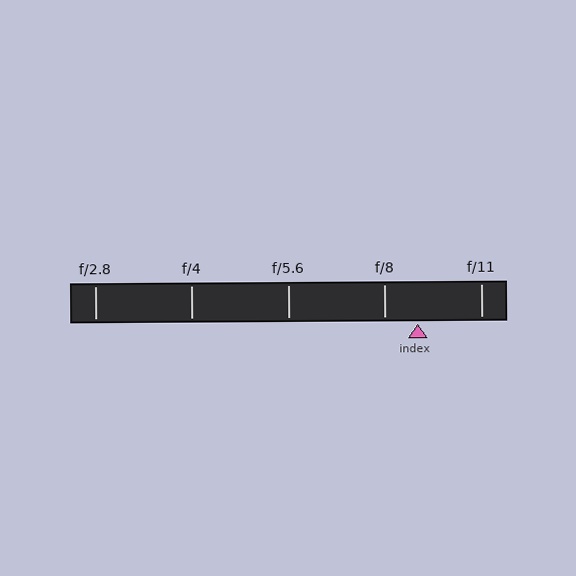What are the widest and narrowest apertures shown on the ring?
The widest aperture shown is f/2.8 and the narrowest is f/11.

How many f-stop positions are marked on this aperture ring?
There are 5 f-stop positions marked.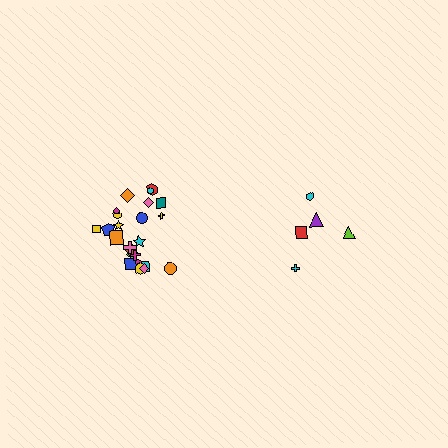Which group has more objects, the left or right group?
The left group.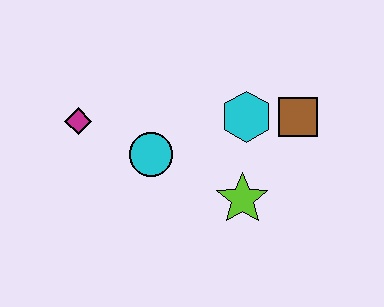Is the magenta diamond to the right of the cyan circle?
No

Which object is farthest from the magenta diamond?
The brown square is farthest from the magenta diamond.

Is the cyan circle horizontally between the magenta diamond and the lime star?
Yes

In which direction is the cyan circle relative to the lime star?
The cyan circle is to the left of the lime star.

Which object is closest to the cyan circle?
The magenta diamond is closest to the cyan circle.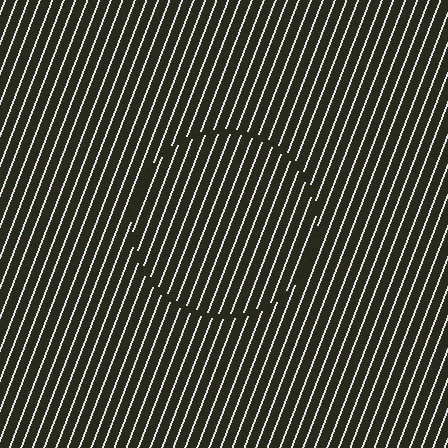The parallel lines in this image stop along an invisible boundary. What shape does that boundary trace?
An illusory circle. The interior of the shape contains the same grating, shifted by half a period — the contour is defined by the phase discontinuity where line-ends from the inner and outer gratings abut.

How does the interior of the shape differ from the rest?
The interior of the shape contains the same grating, shifted by half a period — the contour is defined by the phase discontinuity where line-ends from the inner and outer gratings abut.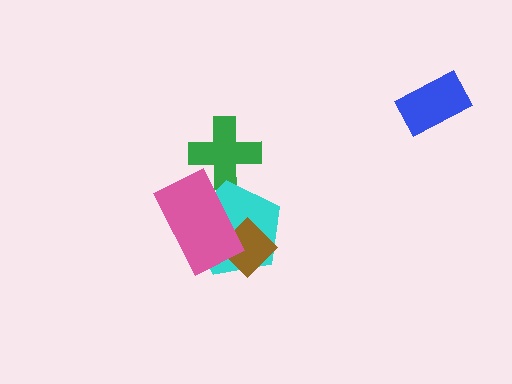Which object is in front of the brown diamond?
The pink rectangle is in front of the brown diamond.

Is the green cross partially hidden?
Yes, it is partially covered by another shape.